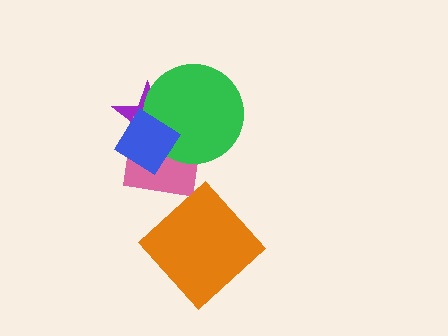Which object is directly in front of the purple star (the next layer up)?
The pink square is directly in front of the purple star.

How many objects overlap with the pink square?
3 objects overlap with the pink square.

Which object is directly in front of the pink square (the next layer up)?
The green circle is directly in front of the pink square.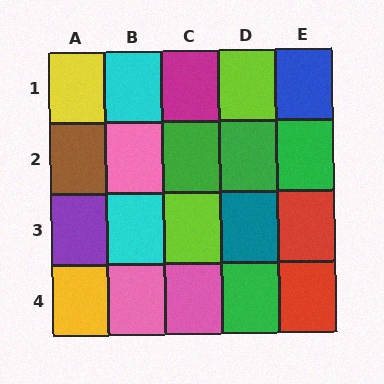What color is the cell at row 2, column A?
Brown.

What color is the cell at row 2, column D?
Green.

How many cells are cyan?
2 cells are cyan.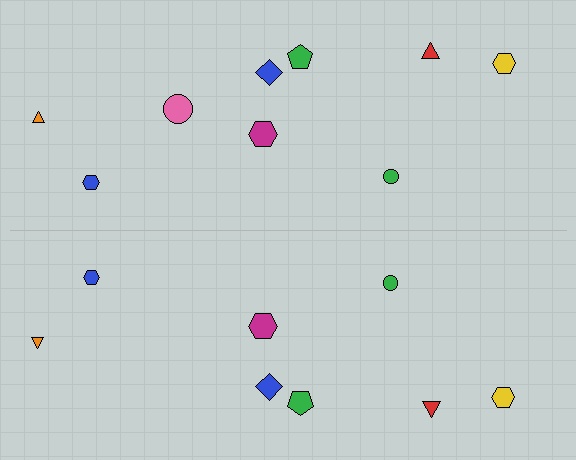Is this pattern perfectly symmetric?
No, the pattern is not perfectly symmetric. A pink circle is missing from the bottom side.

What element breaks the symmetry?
A pink circle is missing from the bottom side.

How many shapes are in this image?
There are 17 shapes in this image.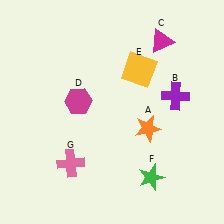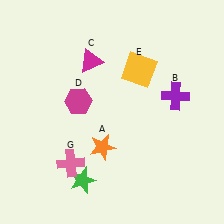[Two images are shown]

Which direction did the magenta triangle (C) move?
The magenta triangle (C) moved left.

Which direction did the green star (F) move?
The green star (F) moved left.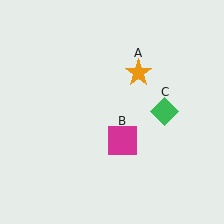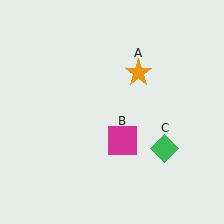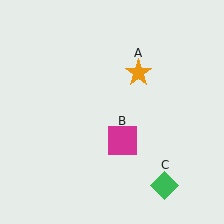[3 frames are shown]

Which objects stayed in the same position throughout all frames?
Orange star (object A) and magenta square (object B) remained stationary.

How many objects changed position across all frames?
1 object changed position: green diamond (object C).